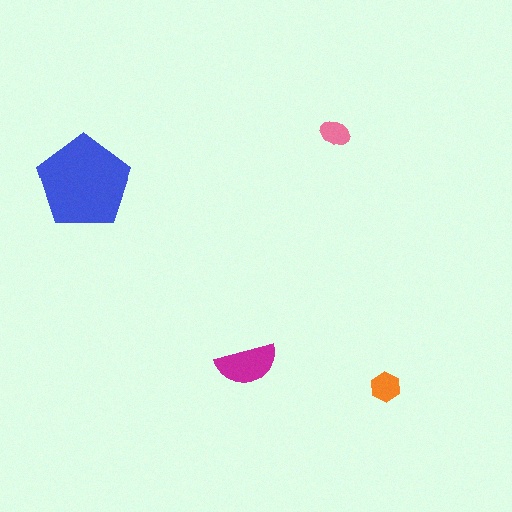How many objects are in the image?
There are 4 objects in the image.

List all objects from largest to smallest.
The blue pentagon, the magenta semicircle, the orange hexagon, the pink ellipse.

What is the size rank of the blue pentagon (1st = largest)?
1st.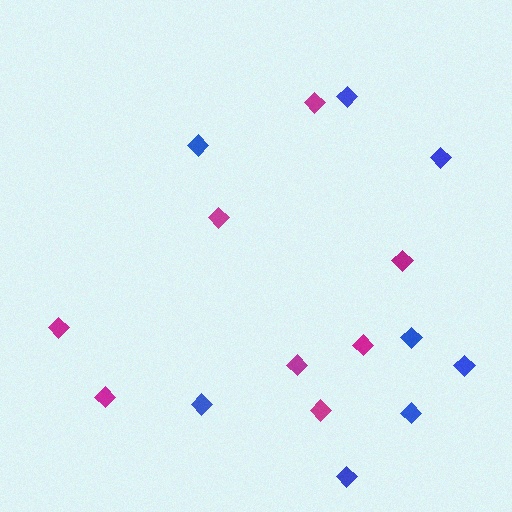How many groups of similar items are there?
There are 2 groups: one group of blue diamonds (8) and one group of magenta diamonds (8).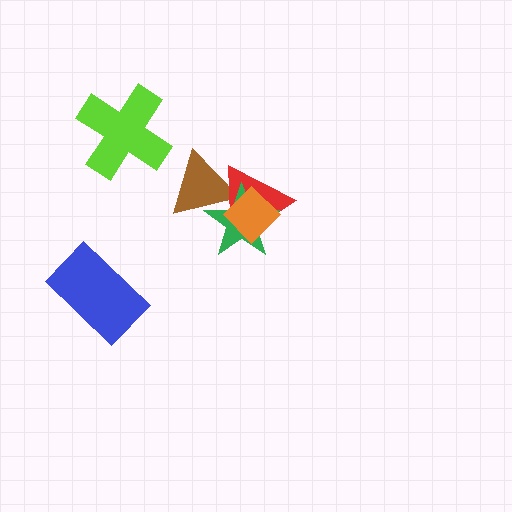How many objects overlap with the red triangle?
3 objects overlap with the red triangle.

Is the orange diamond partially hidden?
No, no other shape covers it.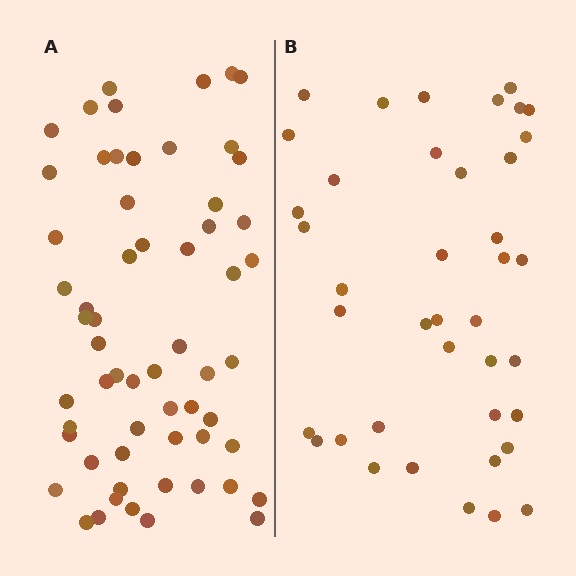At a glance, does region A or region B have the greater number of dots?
Region A (the left region) has more dots.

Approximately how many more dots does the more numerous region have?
Region A has approximately 20 more dots than region B.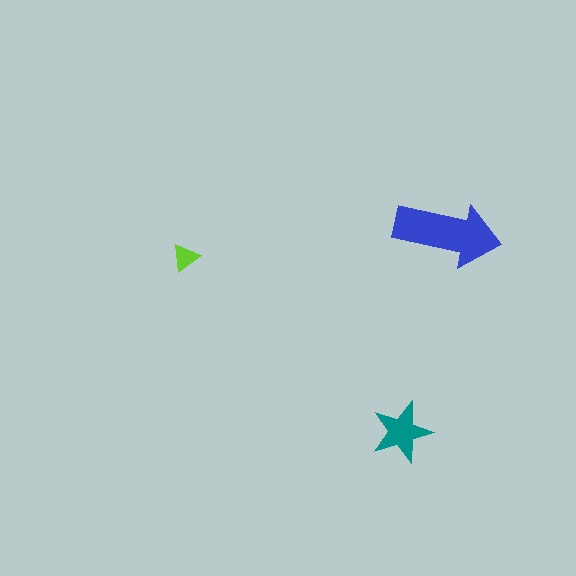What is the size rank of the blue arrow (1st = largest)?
1st.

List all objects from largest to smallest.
The blue arrow, the teal star, the lime triangle.